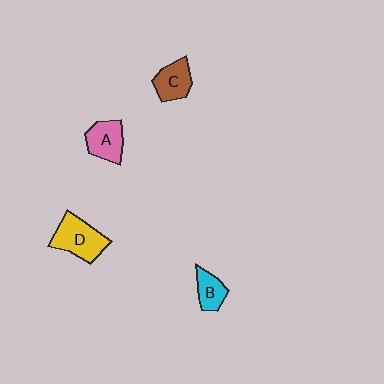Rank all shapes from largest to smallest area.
From largest to smallest: D (yellow), A (pink), C (brown), B (cyan).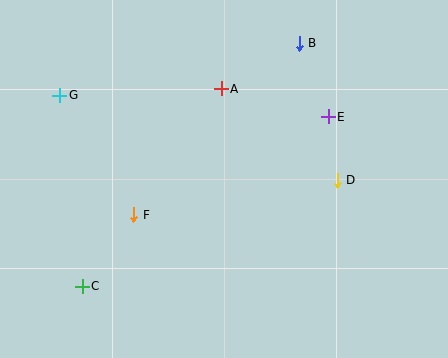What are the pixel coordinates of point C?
Point C is at (82, 286).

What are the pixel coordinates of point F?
Point F is at (134, 215).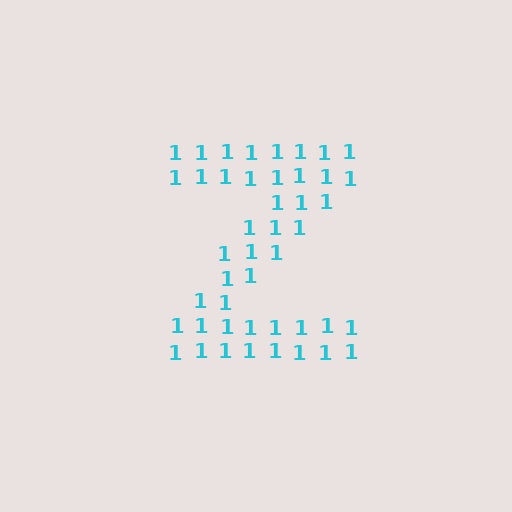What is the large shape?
The large shape is the letter Z.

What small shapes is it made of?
It is made of small digit 1's.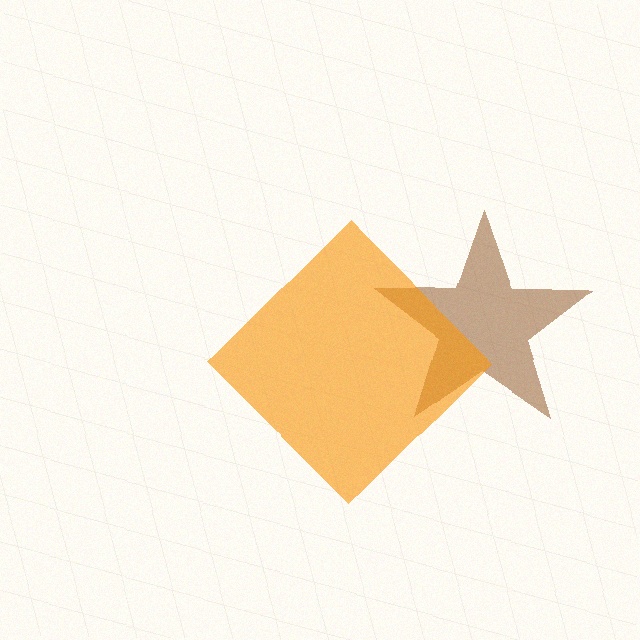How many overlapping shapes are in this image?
There are 2 overlapping shapes in the image.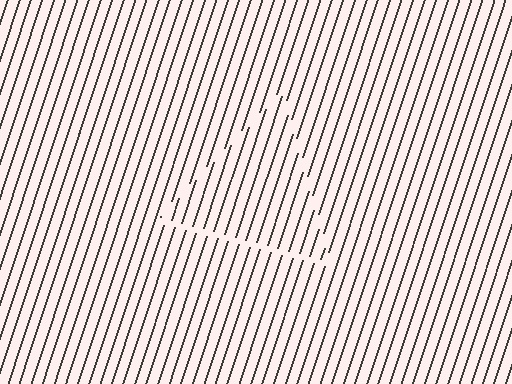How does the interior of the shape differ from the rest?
The interior of the shape contains the same grating, shifted by half a period — the contour is defined by the phase discontinuity where line-ends from the inner and outer gratings abut.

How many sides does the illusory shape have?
3 sides — the line-ends trace a triangle.